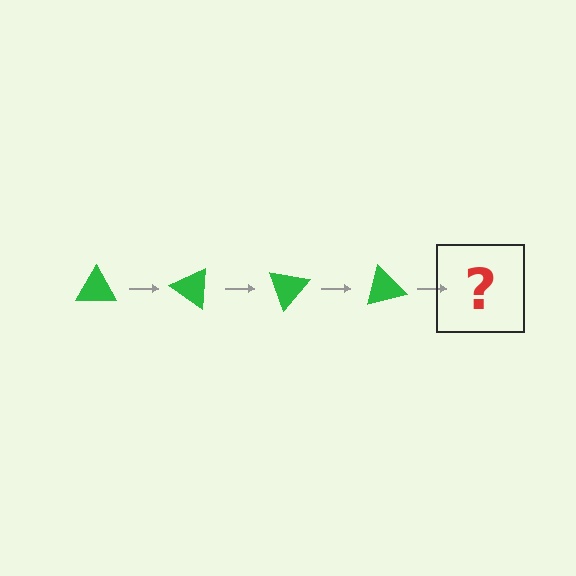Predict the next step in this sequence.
The next step is a green triangle rotated 140 degrees.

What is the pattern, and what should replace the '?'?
The pattern is that the triangle rotates 35 degrees each step. The '?' should be a green triangle rotated 140 degrees.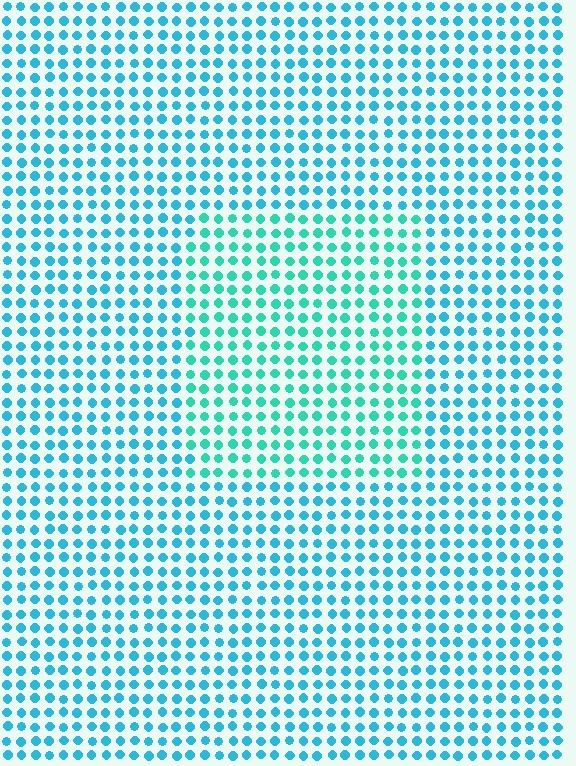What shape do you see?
I see a rectangle.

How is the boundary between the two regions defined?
The boundary is defined purely by a slight shift in hue (about 26 degrees). Spacing, size, and orientation are identical on both sides.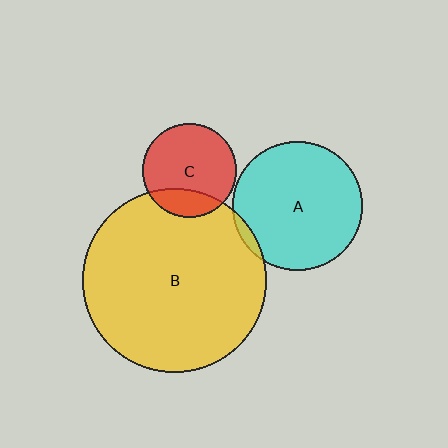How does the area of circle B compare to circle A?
Approximately 2.0 times.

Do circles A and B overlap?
Yes.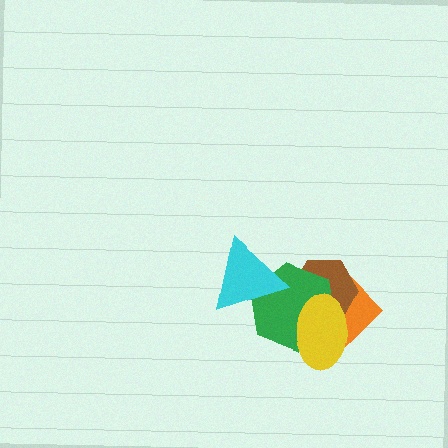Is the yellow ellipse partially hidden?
No, no other shape covers it.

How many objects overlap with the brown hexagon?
3 objects overlap with the brown hexagon.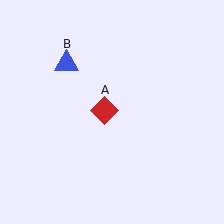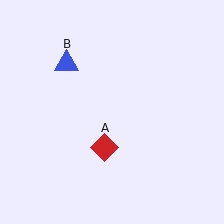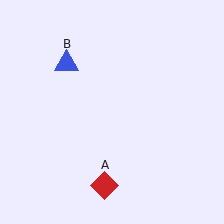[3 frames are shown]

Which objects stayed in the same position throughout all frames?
Blue triangle (object B) remained stationary.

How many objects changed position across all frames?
1 object changed position: red diamond (object A).